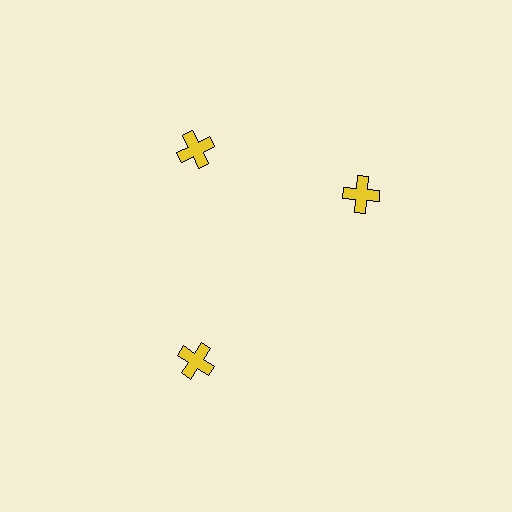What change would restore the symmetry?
The symmetry would be restored by rotating it back into even spacing with its neighbors so that all 3 crosses sit at equal angles and equal distance from the center.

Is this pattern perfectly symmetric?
No. The 3 yellow crosses are arranged in a ring, but one element near the 3 o'clock position is rotated out of alignment along the ring, breaking the 3-fold rotational symmetry.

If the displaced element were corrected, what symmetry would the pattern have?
It would have 3-fold rotational symmetry — the pattern would map onto itself every 120 degrees.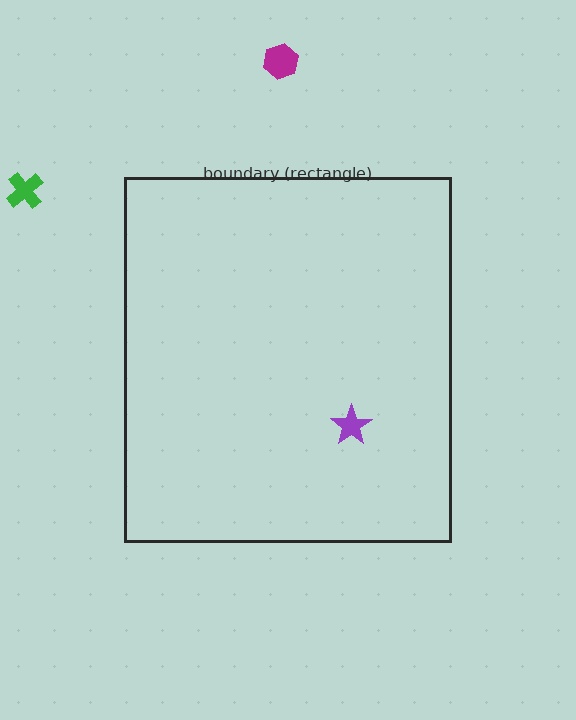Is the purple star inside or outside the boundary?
Inside.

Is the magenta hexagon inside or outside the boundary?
Outside.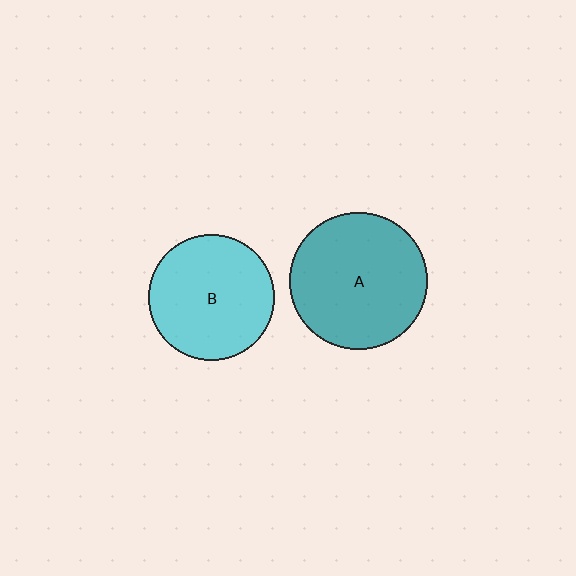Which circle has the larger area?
Circle A (teal).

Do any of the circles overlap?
No, none of the circles overlap.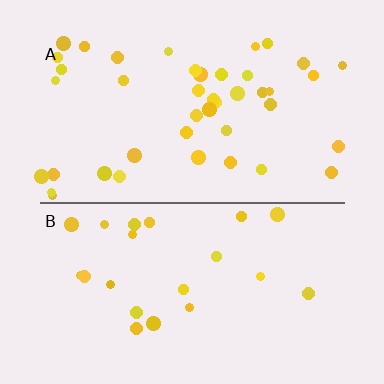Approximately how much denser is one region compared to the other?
Approximately 1.9× — region A over region B.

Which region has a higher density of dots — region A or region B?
A (the top).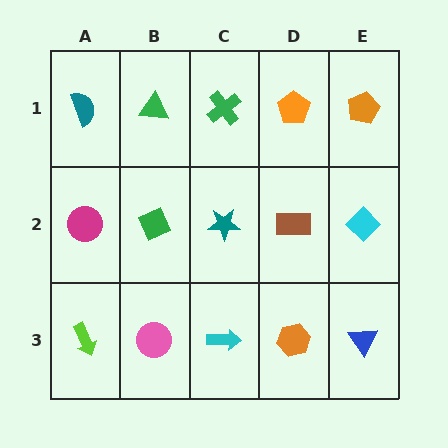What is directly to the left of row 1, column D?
A green cross.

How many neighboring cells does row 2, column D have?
4.